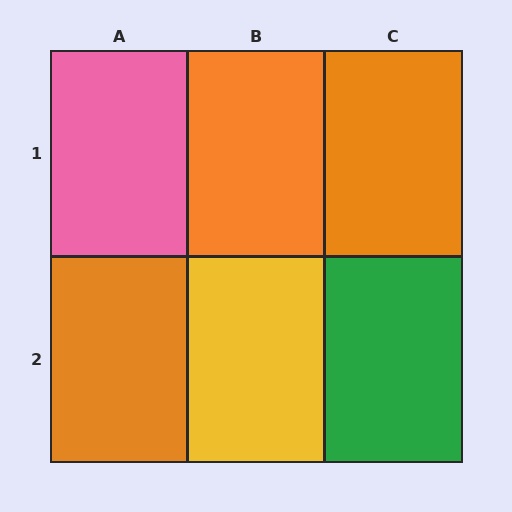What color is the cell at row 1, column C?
Orange.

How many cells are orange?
3 cells are orange.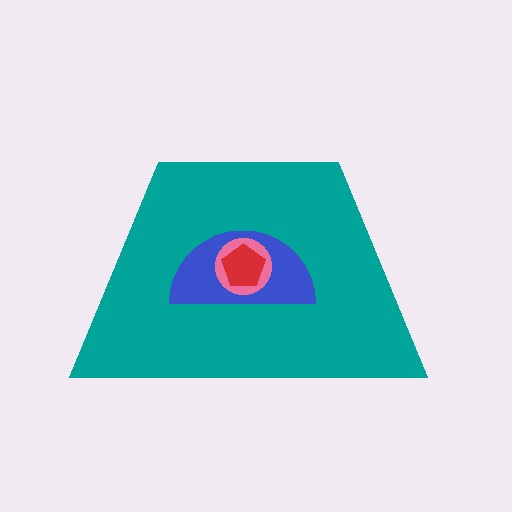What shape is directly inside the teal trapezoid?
The blue semicircle.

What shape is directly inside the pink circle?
The red pentagon.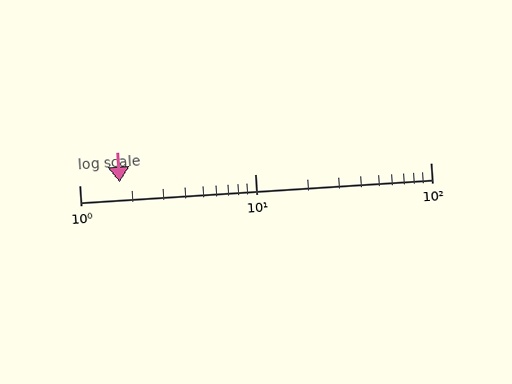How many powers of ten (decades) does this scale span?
The scale spans 2 decades, from 1 to 100.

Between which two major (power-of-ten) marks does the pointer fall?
The pointer is between 1 and 10.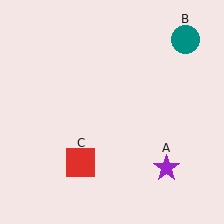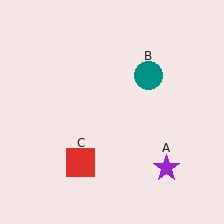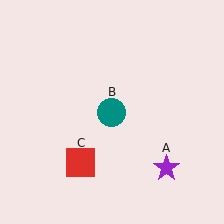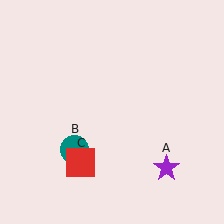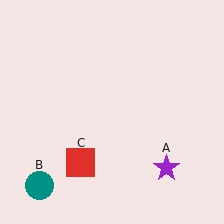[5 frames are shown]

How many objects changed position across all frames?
1 object changed position: teal circle (object B).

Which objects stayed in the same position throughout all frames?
Purple star (object A) and red square (object C) remained stationary.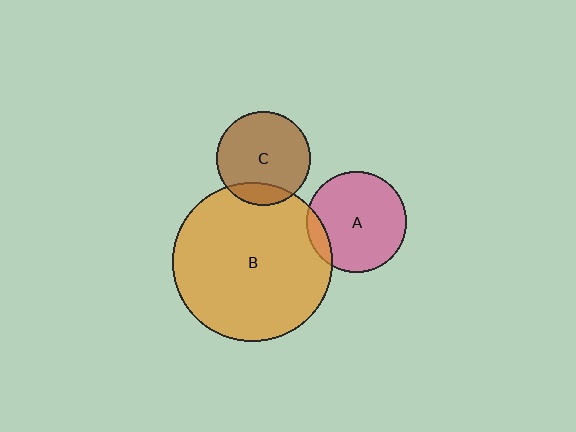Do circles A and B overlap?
Yes.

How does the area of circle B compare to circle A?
Approximately 2.5 times.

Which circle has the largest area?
Circle B (orange).